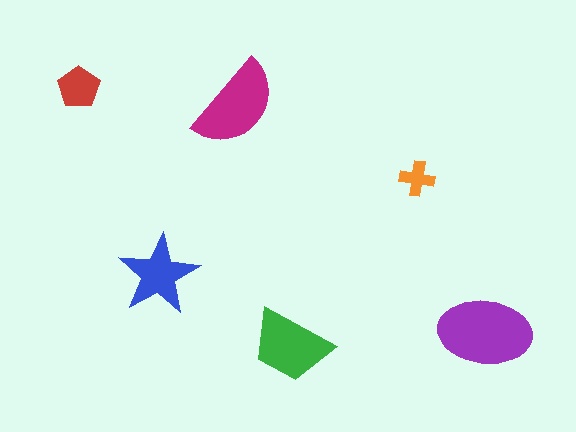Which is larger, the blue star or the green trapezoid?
The green trapezoid.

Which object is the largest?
The purple ellipse.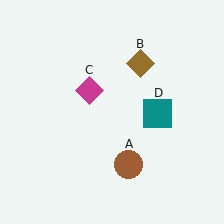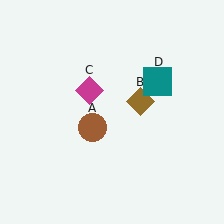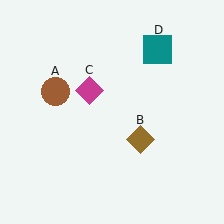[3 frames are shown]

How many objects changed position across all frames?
3 objects changed position: brown circle (object A), brown diamond (object B), teal square (object D).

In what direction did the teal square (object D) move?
The teal square (object D) moved up.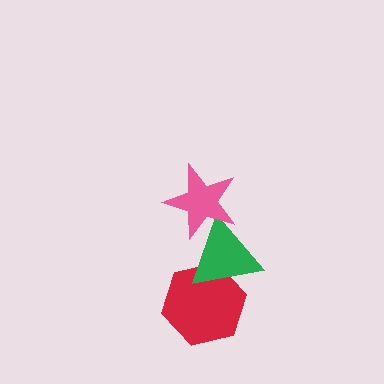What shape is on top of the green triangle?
The pink star is on top of the green triangle.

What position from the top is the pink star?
The pink star is 1st from the top.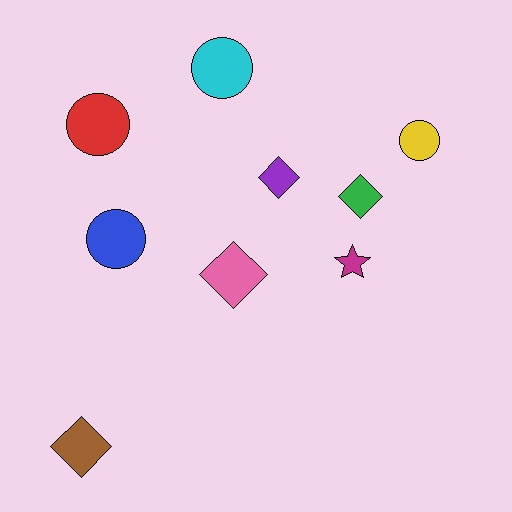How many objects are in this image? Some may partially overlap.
There are 9 objects.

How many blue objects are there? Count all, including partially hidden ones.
There is 1 blue object.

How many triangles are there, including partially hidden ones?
There are no triangles.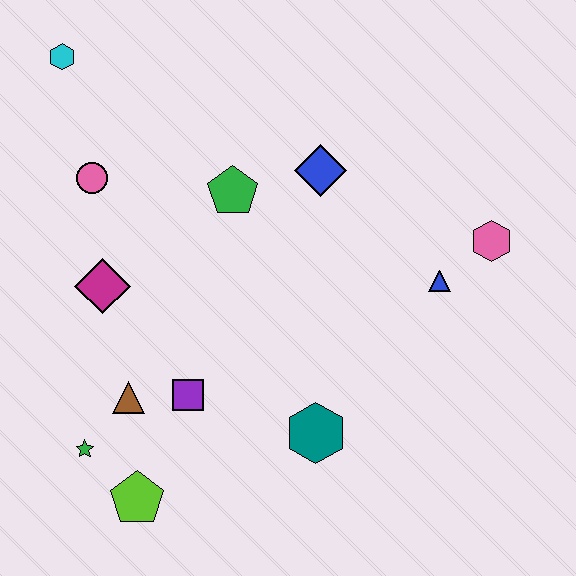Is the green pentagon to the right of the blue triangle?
No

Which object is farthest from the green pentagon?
The lime pentagon is farthest from the green pentagon.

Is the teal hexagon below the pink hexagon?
Yes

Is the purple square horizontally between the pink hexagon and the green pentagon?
No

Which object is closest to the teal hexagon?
The purple square is closest to the teal hexagon.